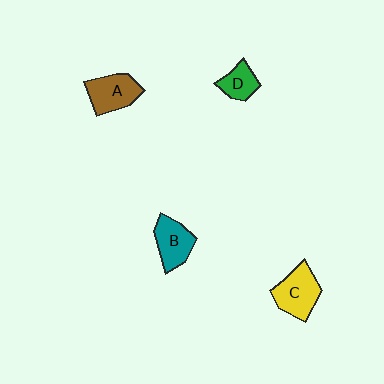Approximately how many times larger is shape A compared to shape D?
Approximately 1.5 times.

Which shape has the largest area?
Shape C (yellow).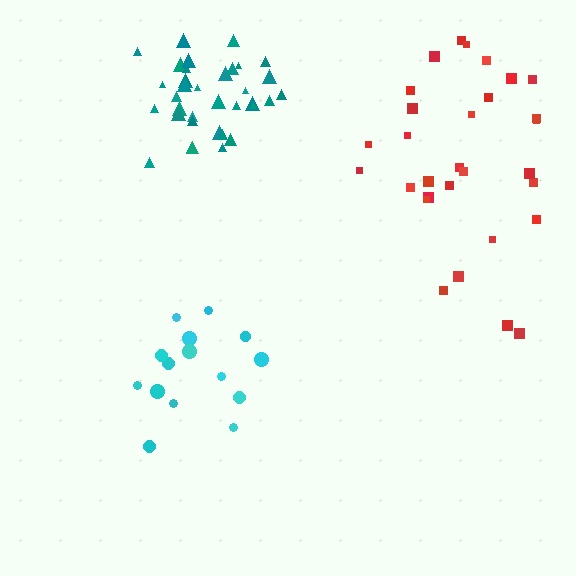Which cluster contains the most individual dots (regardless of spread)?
Teal (35).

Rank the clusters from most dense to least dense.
teal, cyan, red.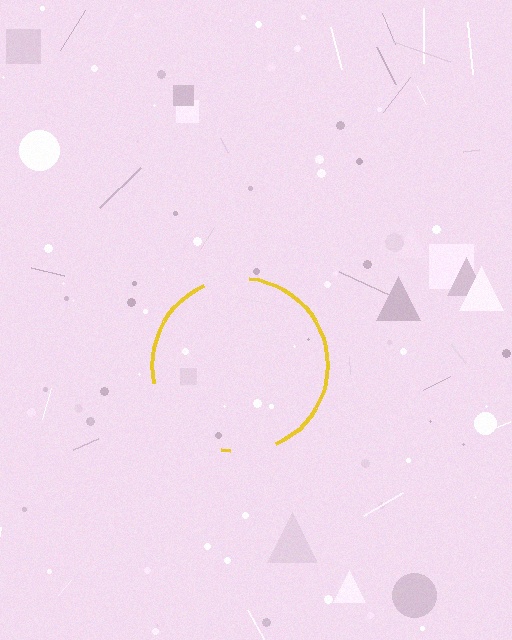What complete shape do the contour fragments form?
The contour fragments form a circle.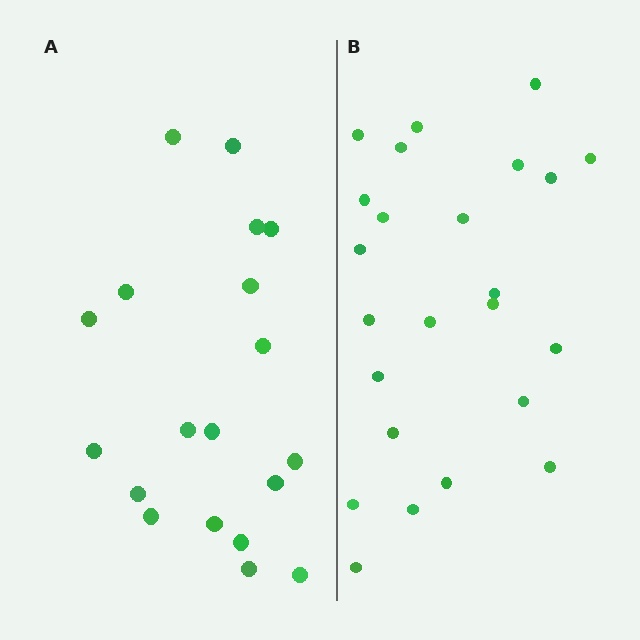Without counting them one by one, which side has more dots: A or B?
Region B (the right region) has more dots.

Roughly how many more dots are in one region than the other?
Region B has about 5 more dots than region A.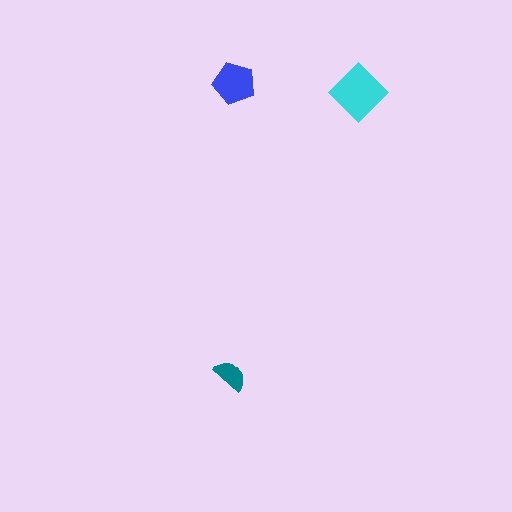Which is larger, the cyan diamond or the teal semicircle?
The cyan diamond.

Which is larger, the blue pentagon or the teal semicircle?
The blue pentagon.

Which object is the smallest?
The teal semicircle.